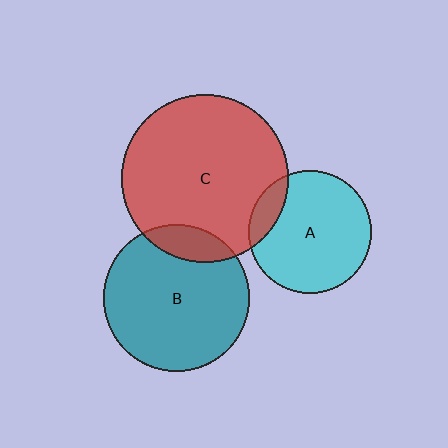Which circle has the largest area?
Circle C (red).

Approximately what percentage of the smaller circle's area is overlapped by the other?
Approximately 15%.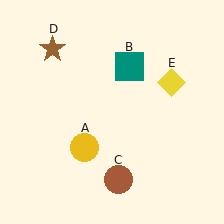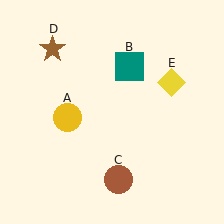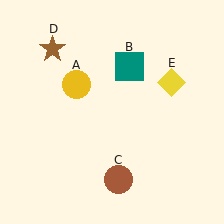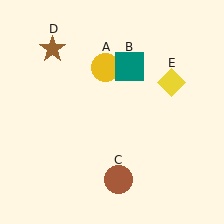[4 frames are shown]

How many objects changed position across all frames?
1 object changed position: yellow circle (object A).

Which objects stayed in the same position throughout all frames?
Teal square (object B) and brown circle (object C) and brown star (object D) and yellow diamond (object E) remained stationary.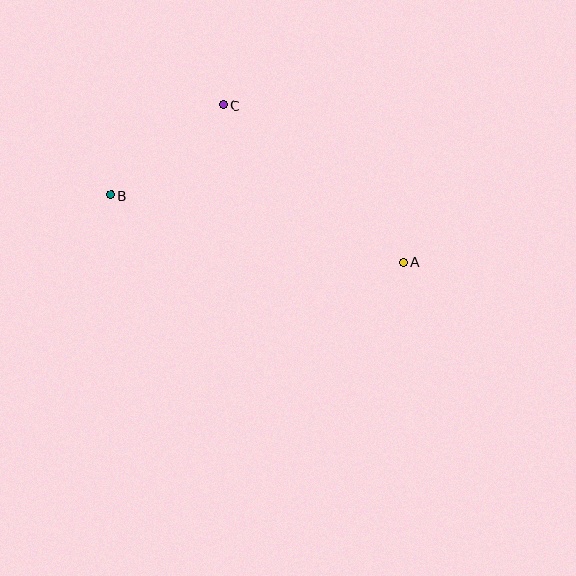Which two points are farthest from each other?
Points A and B are farthest from each other.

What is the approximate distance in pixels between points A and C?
The distance between A and C is approximately 239 pixels.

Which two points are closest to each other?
Points B and C are closest to each other.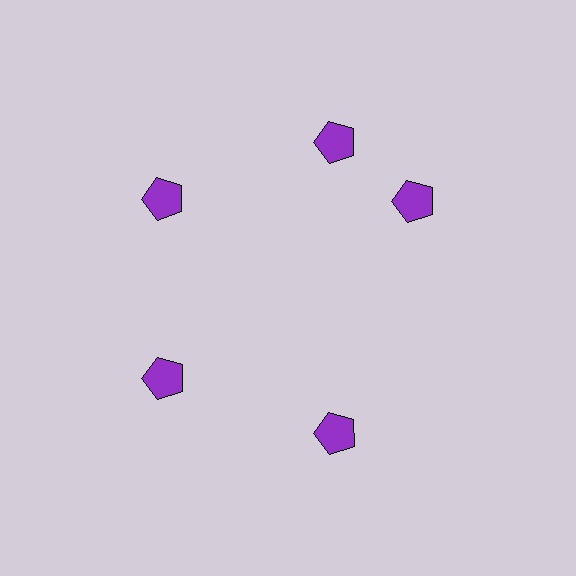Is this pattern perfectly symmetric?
No. The 5 purple pentagons are arranged in a ring, but one element near the 3 o'clock position is rotated out of alignment along the ring, breaking the 5-fold rotational symmetry.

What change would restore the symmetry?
The symmetry would be restored by rotating it back into even spacing with its neighbors so that all 5 pentagons sit at equal angles and equal distance from the center.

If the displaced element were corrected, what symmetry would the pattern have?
It would have 5-fold rotational symmetry — the pattern would map onto itself every 72 degrees.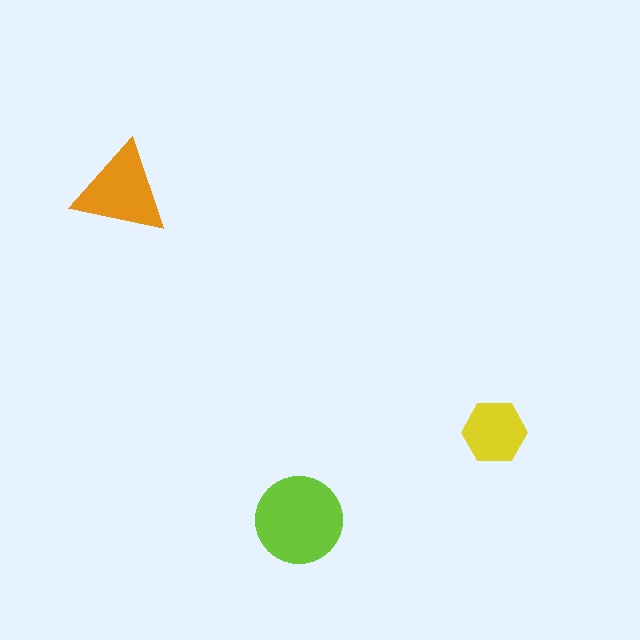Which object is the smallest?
The yellow hexagon.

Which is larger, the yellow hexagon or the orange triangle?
The orange triangle.